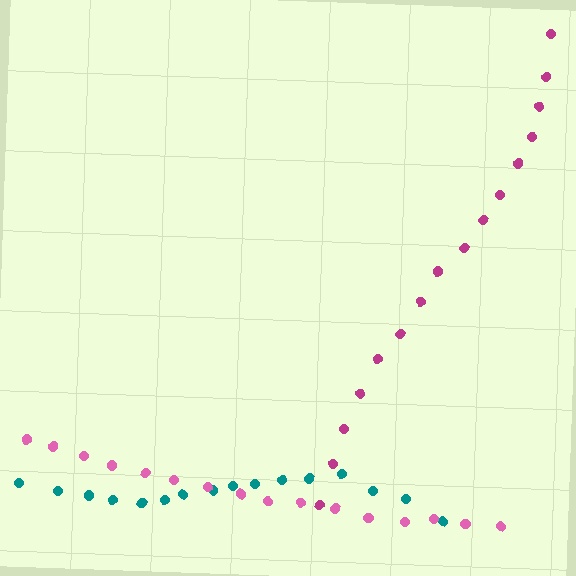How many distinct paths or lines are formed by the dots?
There are 3 distinct paths.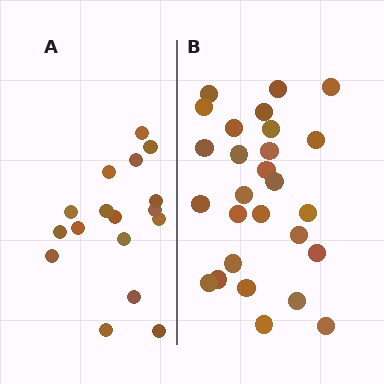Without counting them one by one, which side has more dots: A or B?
Region B (the right region) has more dots.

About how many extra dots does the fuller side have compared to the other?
Region B has roughly 10 or so more dots than region A.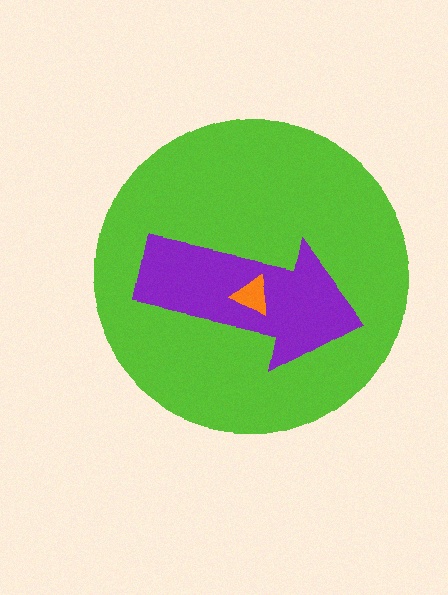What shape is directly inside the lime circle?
The purple arrow.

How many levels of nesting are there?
3.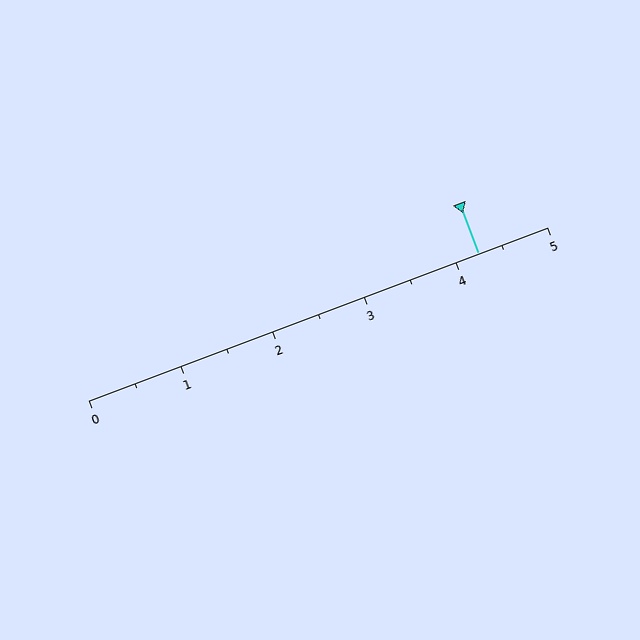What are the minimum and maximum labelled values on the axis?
The axis runs from 0 to 5.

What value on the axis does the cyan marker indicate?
The marker indicates approximately 4.2.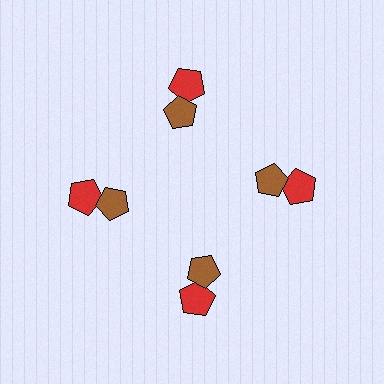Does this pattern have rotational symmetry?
Yes, this pattern has 4-fold rotational symmetry. It looks the same after rotating 90 degrees around the center.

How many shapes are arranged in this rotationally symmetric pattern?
There are 8 shapes, arranged in 4 groups of 2.